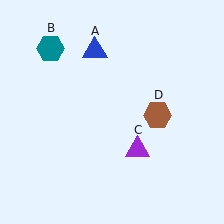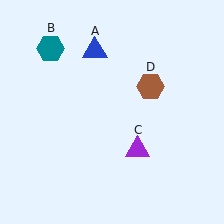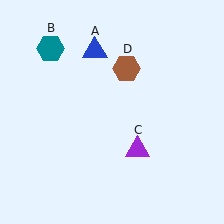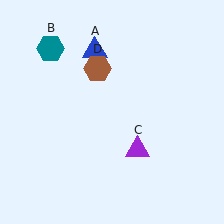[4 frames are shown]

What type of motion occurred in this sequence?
The brown hexagon (object D) rotated counterclockwise around the center of the scene.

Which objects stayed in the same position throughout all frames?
Blue triangle (object A) and teal hexagon (object B) and purple triangle (object C) remained stationary.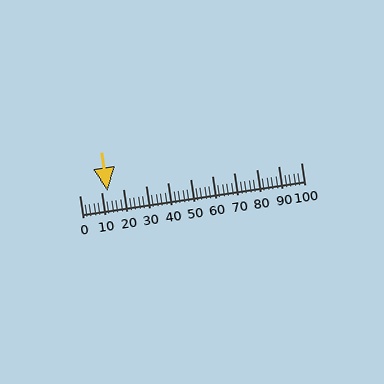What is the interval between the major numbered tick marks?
The major tick marks are spaced 10 units apart.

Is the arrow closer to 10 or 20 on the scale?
The arrow is closer to 10.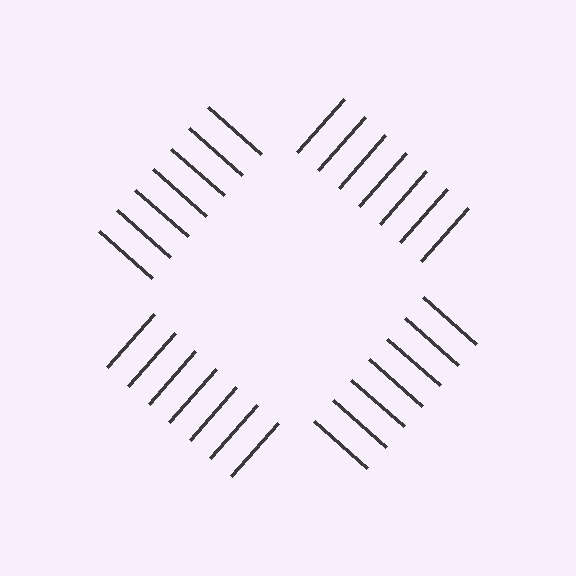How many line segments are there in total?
28 — 7 along each of the 4 edges.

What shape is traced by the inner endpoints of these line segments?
An illusory square — the line segments terminate on its edges but no continuous stroke is drawn.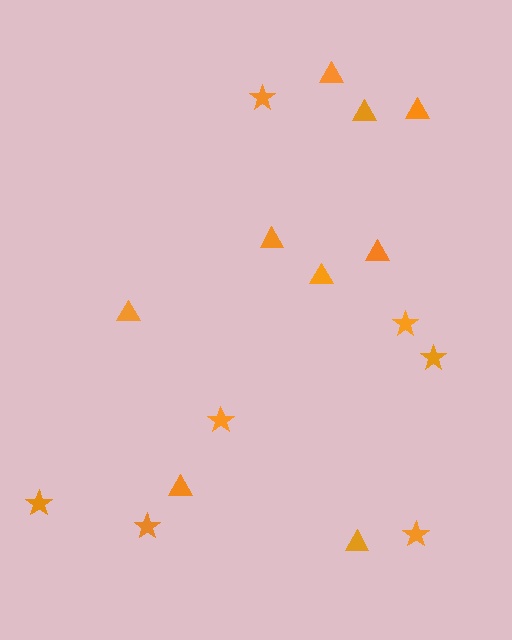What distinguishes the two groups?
There are 2 groups: one group of triangles (9) and one group of stars (7).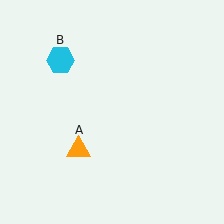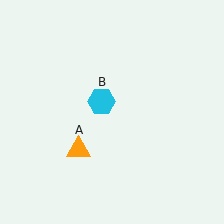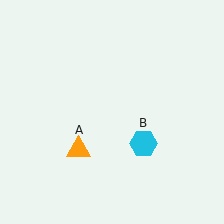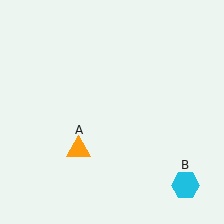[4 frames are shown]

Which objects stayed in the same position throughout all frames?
Orange triangle (object A) remained stationary.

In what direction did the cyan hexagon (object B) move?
The cyan hexagon (object B) moved down and to the right.